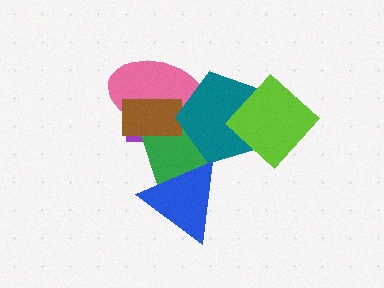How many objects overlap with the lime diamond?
1 object overlaps with the lime diamond.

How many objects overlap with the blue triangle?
2 objects overlap with the blue triangle.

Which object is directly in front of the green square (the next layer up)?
The pink ellipse is directly in front of the green square.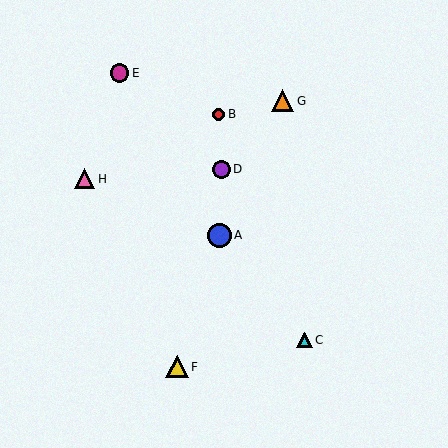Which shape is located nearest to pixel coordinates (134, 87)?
The magenta circle (labeled E) at (120, 73) is nearest to that location.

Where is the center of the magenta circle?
The center of the magenta circle is at (120, 73).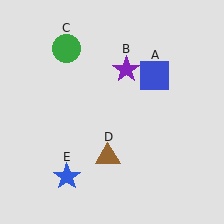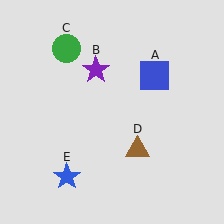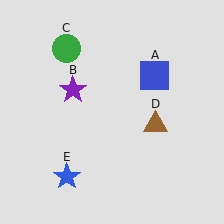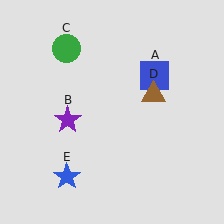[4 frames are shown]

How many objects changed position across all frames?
2 objects changed position: purple star (object B), brown triangle (object D).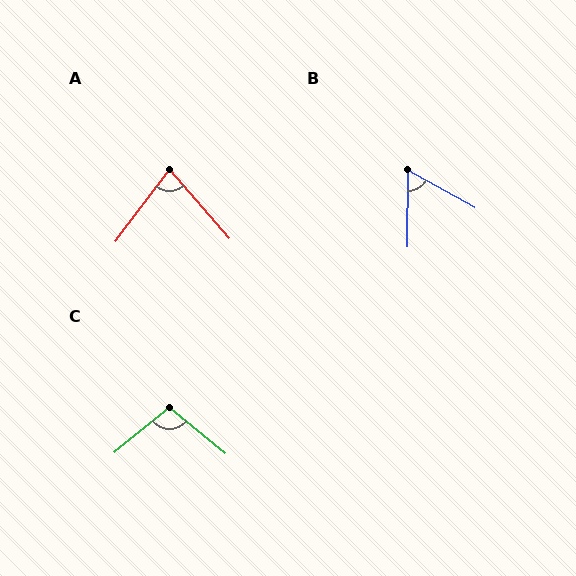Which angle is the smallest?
B, at approximately 61 degrees.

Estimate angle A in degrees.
Approximately 78 degrees.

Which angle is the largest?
C, at approximately 102 degrees.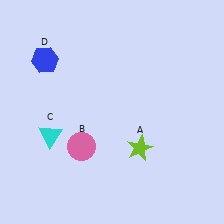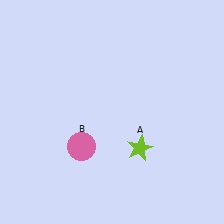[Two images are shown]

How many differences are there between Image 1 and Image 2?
There are 2 differences between the two images.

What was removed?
The blue hexagon (D), the cyan triangle (C) were removed in Image 2.